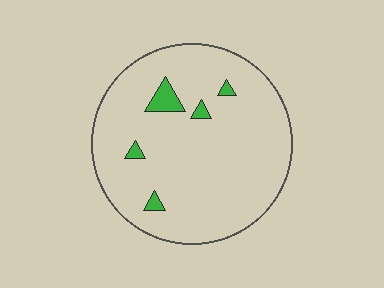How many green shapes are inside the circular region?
5.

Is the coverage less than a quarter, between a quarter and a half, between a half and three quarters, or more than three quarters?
Less than a quarter.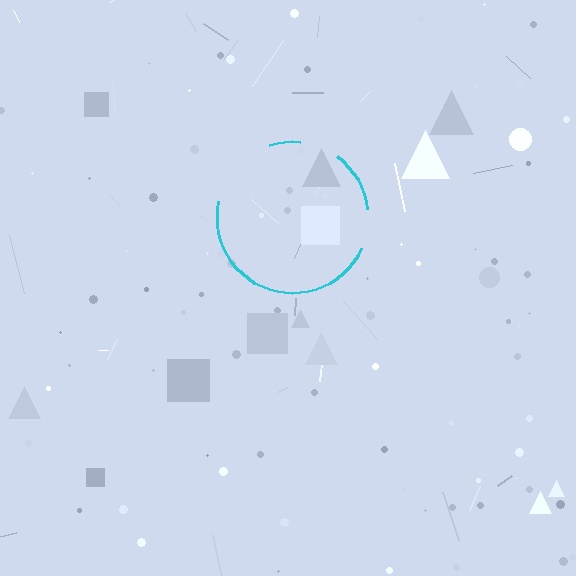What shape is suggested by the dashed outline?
The dashed outline suggests a circle.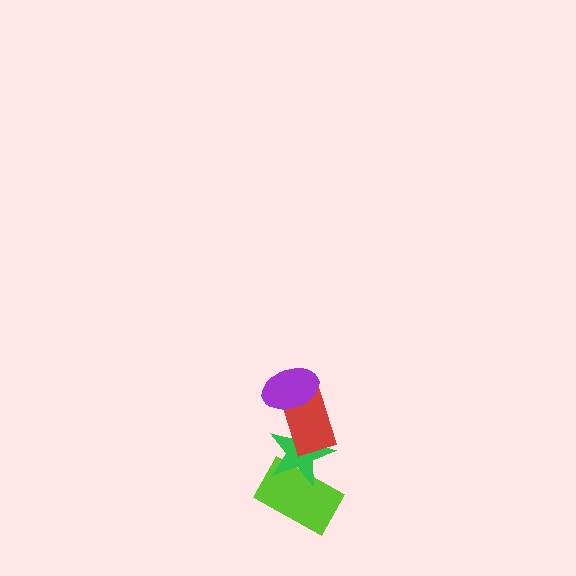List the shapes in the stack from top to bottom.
From top to bottom: the purple ellipse, the red rectangle, the green star, the lime rectangle.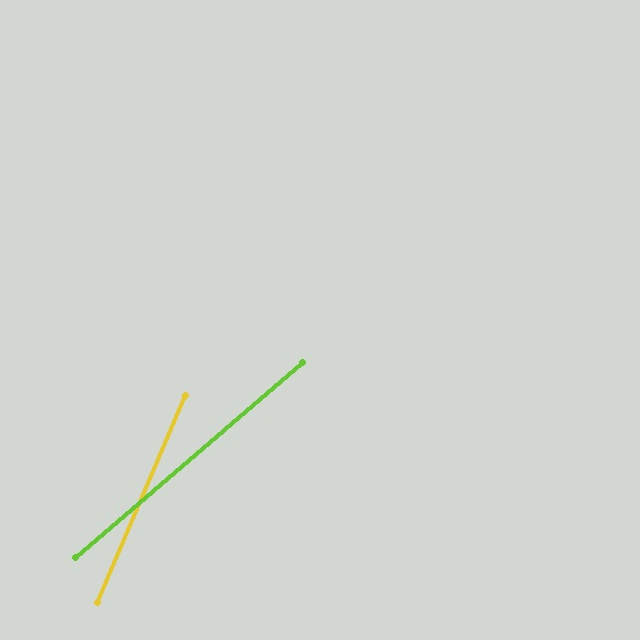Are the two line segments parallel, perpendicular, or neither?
Neither parallel nor perpendicular — they differ by about 26°.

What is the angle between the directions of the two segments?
Approximately 26 degrees.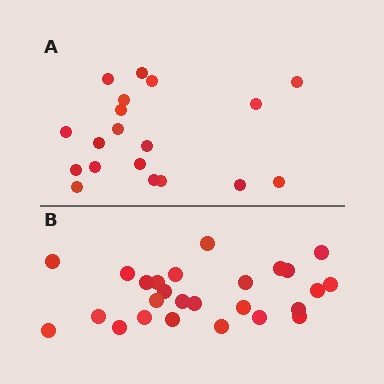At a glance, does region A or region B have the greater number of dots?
Region B (the bottom region) has more dots.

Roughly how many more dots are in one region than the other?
Region B has roughly 8 or so more dots than region A.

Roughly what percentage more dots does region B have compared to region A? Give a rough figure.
About 35% more.